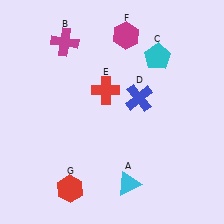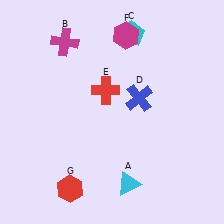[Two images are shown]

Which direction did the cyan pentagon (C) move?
The cyan pentagon (C) moved left.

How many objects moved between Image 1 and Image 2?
1 object moved between the two images.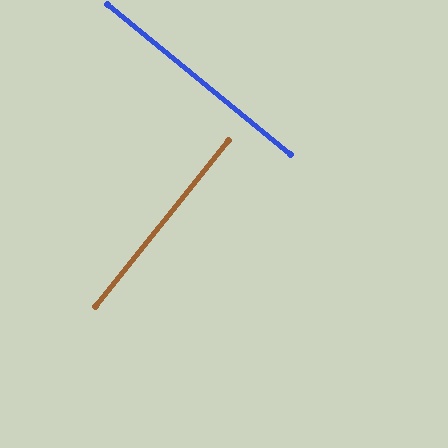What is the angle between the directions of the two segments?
Approximately 89 degrees.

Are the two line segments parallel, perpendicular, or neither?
Perpendicular — they meet at approximately 89°.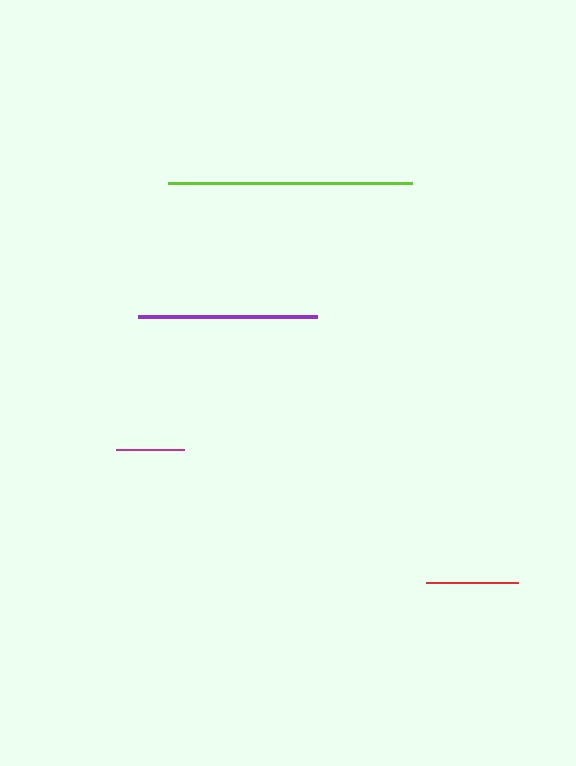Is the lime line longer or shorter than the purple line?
The lime line is longer than the purple line.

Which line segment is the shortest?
The magenta line is the shortest at approximately 68 pixels.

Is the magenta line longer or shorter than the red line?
The red line is longer than the magenta line.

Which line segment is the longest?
The lime line is the longest at approximately 244 pixels.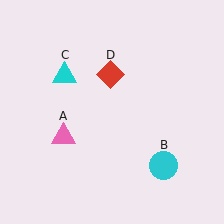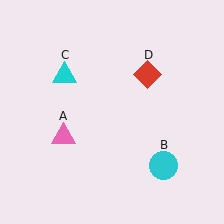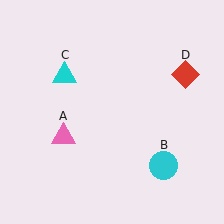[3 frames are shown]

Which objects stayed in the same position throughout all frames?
Pink triangle (object A) and cyan circle (object B) and cyan triangle (object C) remained stationary.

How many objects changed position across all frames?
1 object changed position: red diamond (object D).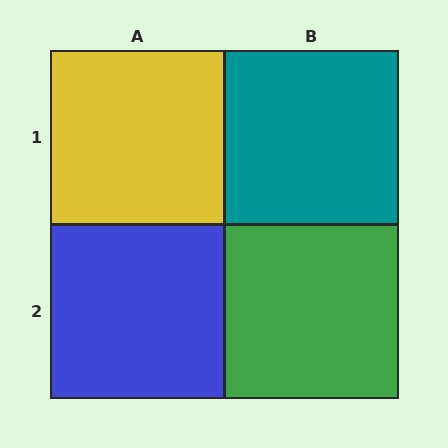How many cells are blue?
1 cell is blue.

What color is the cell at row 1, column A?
Yellow.